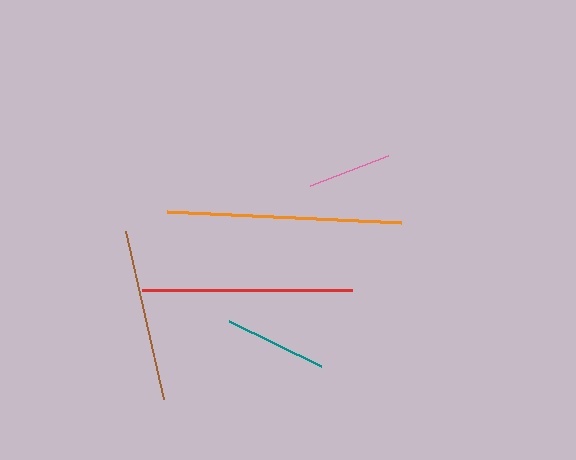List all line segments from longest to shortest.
From longest to shortest: orange, red, brown, teal, pink.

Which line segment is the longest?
The orange line is the longest at approximately 234 pixels.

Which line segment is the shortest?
The pink line is the shortest at approximately 84 pixels.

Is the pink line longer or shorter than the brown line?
The brown line is longer than the pink line.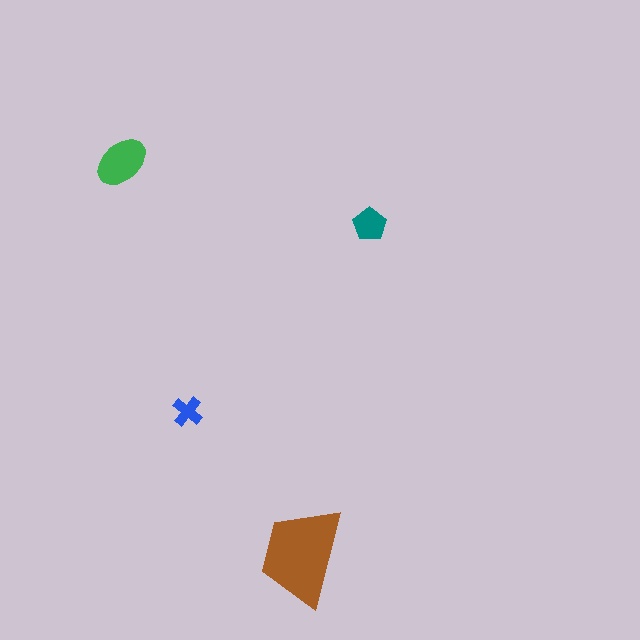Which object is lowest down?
The brown trapezoid is bottommost.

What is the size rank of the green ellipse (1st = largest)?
2nd.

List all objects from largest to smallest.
The brown trapezoid, the green ellipse, the teal pentagon, the blue cross.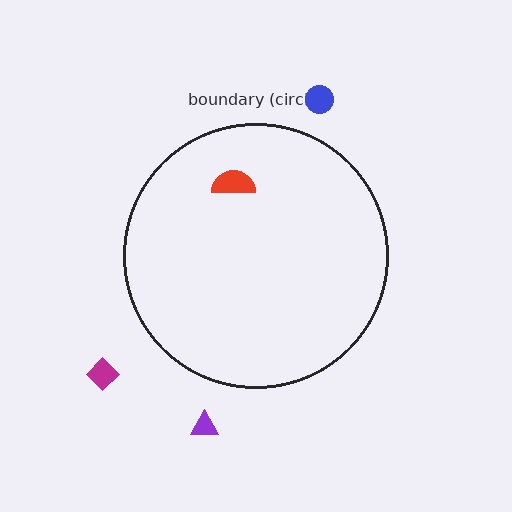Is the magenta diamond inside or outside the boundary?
Outside.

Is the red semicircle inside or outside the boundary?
Inside.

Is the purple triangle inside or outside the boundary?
Outside.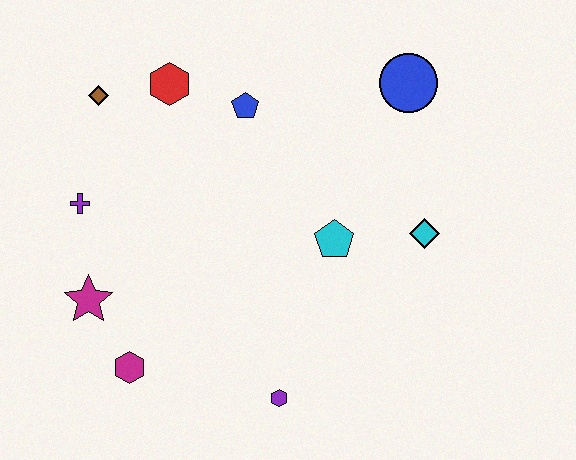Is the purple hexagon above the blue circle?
No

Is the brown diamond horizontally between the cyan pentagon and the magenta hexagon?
No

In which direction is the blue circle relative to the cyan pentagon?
The blue circle is above the cyan pentagon.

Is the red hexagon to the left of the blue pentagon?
Yes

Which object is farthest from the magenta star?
The blue circle is farthest from the magenta star.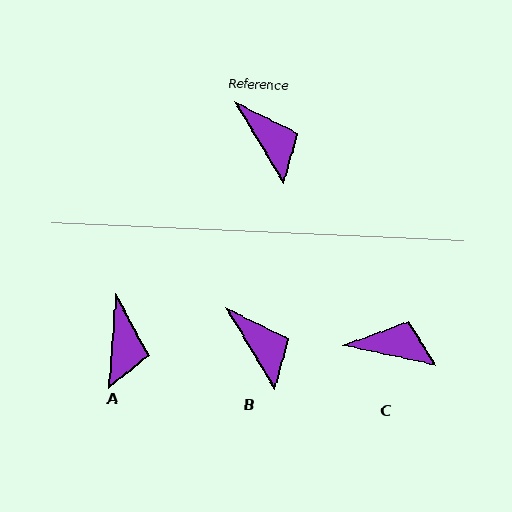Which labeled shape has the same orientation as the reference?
B.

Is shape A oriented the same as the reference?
No, it is off by about 35 degrees.